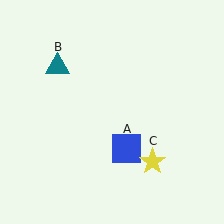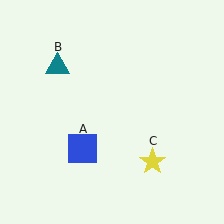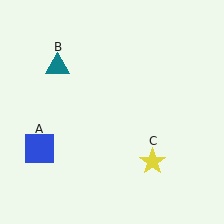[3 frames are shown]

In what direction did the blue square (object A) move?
The blue square (object A) moved left.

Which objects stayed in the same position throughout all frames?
Teal triangle (object B) and yellow star (object C) remained stationary.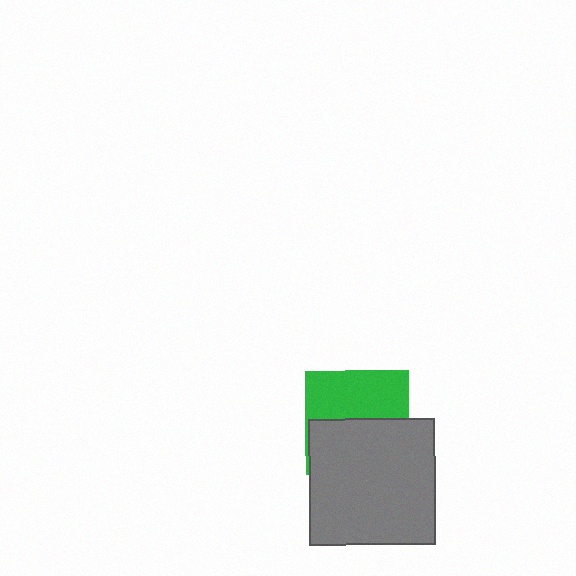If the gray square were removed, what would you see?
You would see the complete green square.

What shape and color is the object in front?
The object in front is a gray square.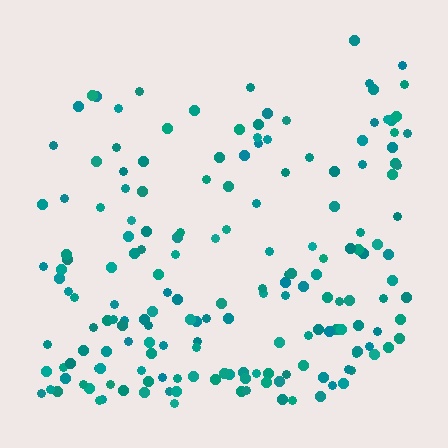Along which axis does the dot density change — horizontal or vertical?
Vertical.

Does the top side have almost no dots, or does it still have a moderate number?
Still a moderate number, just noticeably fewer than the bottom.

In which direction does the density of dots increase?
From top to bottom, with the bottom side densest.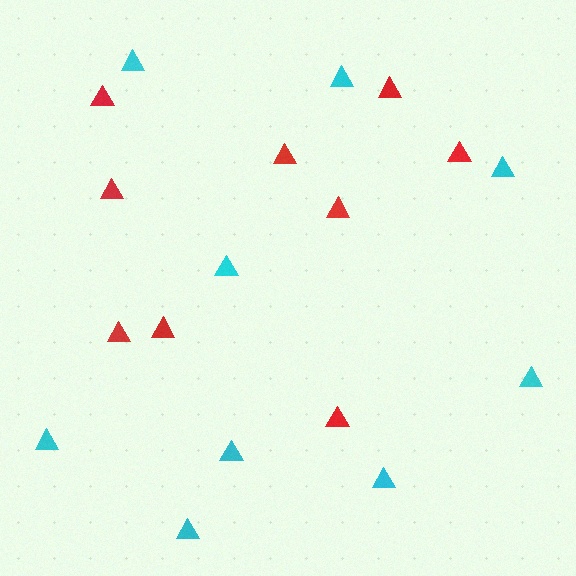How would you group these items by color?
There are 2 groups: one group of red triangles (9) and one group of cyan triangles (9).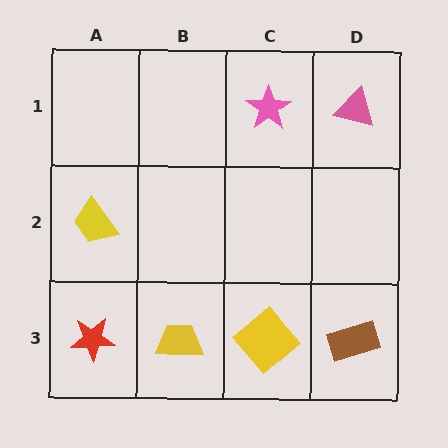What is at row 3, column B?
A yellow trapezoid.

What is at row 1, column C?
A pink star.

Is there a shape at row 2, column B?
No, that cell is empty.